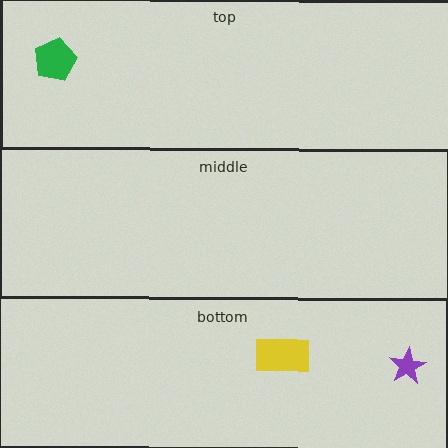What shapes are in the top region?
The green pentagon.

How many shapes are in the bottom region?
2.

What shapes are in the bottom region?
The yellow rectangle, the purple star.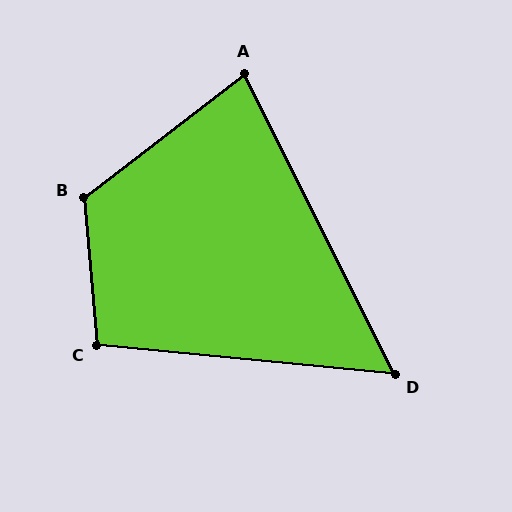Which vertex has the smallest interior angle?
D, at approximately 58 degrees.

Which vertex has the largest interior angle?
B, at approximately 122 degrees.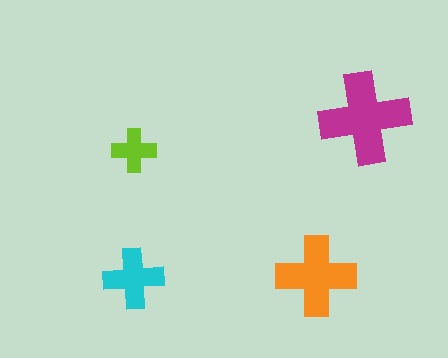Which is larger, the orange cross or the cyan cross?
The orange one.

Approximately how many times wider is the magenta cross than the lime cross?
About 2 times wider.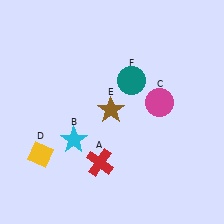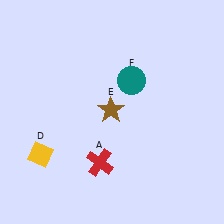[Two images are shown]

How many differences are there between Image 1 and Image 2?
There are 2 differences between the two images.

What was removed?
The cyan star (B), the magenta circle (C) were removed in Image 2.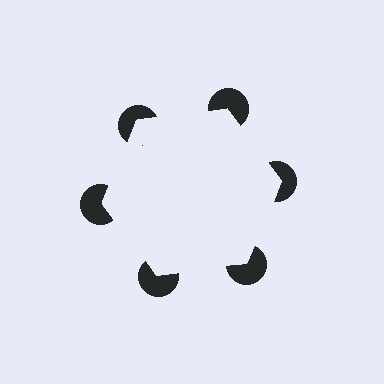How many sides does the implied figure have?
6 sides.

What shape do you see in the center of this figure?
An illusory hexagon — its edges are inferred from the aligned wedge cuts in the pac-man discs, not physically drawn.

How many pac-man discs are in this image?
There are 6 — one at each vertex of the illusory hexagon.